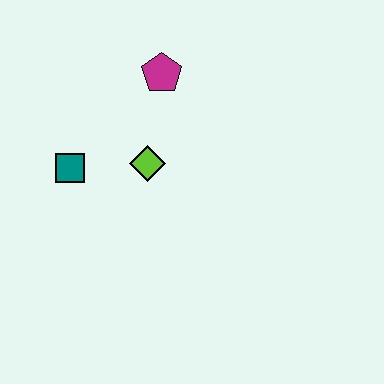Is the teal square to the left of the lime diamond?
Yes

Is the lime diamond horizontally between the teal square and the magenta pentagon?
Yes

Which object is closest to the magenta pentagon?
The lime diamond is closest to the magenta pentagon.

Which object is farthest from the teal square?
The magenta pentagon is farthest from the teal square.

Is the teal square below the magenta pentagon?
Yes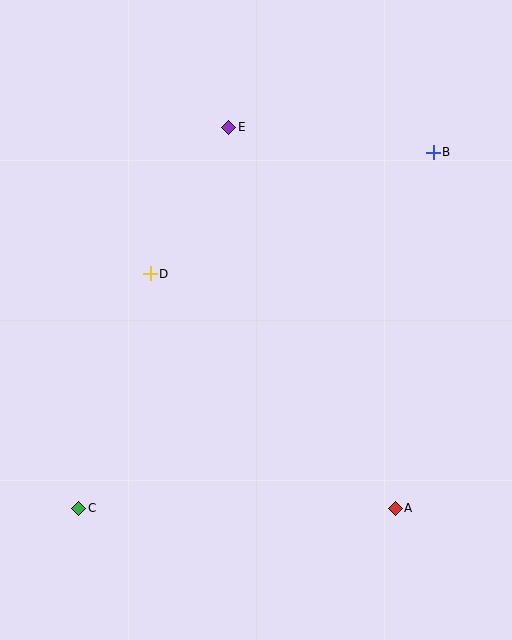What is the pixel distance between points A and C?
The distance between A and C is 316 pixels.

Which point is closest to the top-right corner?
Point B is closest to the top-right corner.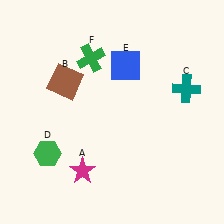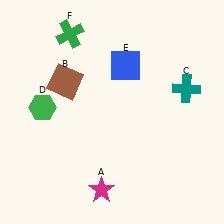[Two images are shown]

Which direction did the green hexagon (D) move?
The green hexagon (D) moved up.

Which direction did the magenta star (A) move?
The magenta star (A) moved down.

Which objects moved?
The objects that moved are: the magenta star (A), the green hexagon (D), the green cross (F).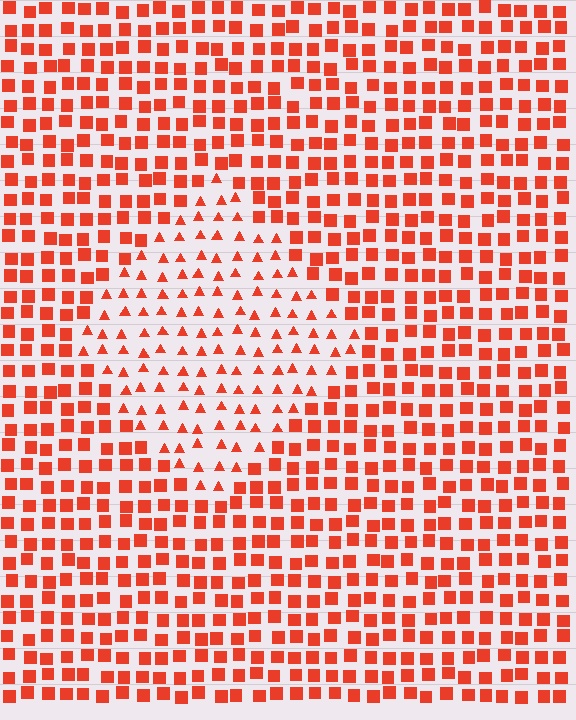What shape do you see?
I see a diamond.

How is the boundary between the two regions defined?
The boundary is defined by a change in element shape: triangles inside vs. squares outside. All elements share the same color and spacing.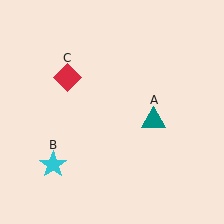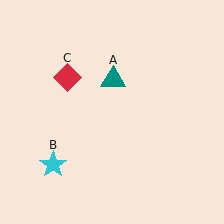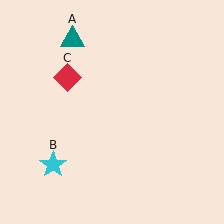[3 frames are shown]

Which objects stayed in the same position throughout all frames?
Cyan star (object B) and red diamond (object C) remained stationary.